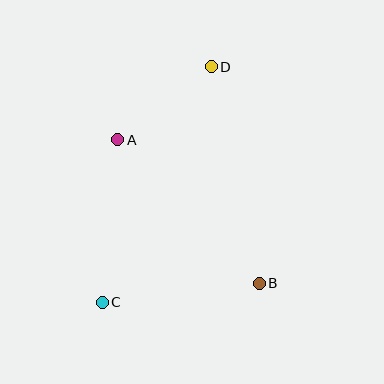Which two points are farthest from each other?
Points C and D are farthest from each other.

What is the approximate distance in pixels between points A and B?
The distance between A and B is approximately 202 pixels.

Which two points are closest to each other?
Points A and D are closest to each other.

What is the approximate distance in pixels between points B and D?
The distance between B and D is approximately 222 pixels.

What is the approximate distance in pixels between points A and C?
The distance between A and C is approximately 163 pixels.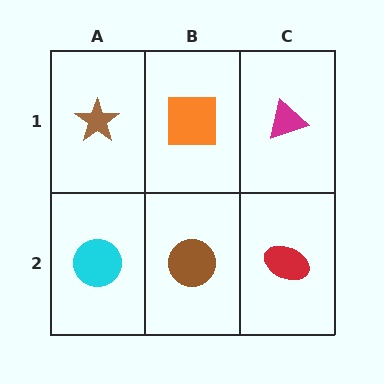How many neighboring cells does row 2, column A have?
2.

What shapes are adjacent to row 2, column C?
A magenta triangle (row 1, column C), a brown circle (row 2, column B).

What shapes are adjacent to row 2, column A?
A brown star (row 1, column A), a brown circle (row 2, column B).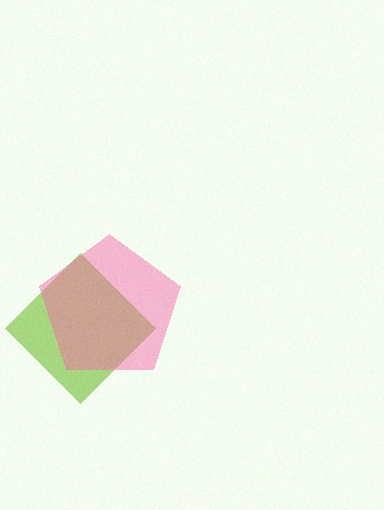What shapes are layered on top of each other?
The layered shapes are: a lime diamond, a pink pentagon.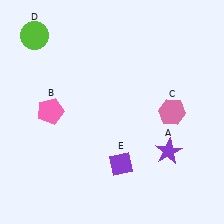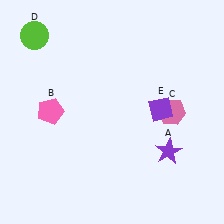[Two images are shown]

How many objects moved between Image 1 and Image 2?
1 object moved between the two images.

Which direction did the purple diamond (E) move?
The purple diamond (E) moved up.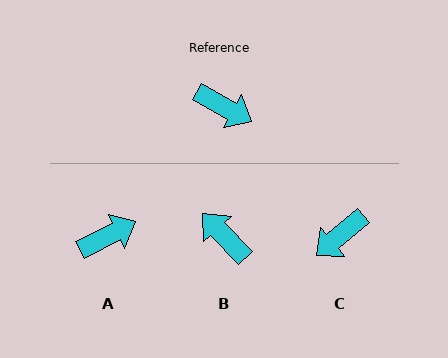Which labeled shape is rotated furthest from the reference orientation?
B, about 163 degrees away.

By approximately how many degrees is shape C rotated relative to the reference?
Approximately 111 degrees clockwise.